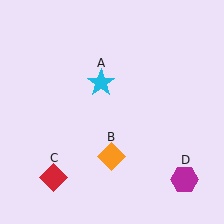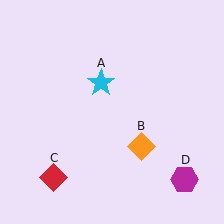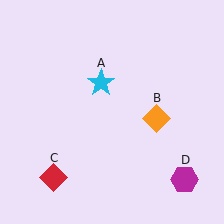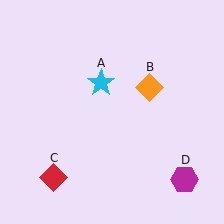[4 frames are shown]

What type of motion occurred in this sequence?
The orange diamond (object B) rotated counterclockwise around the center of the scene.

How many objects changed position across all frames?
1 object changed position: orange diamond (object B).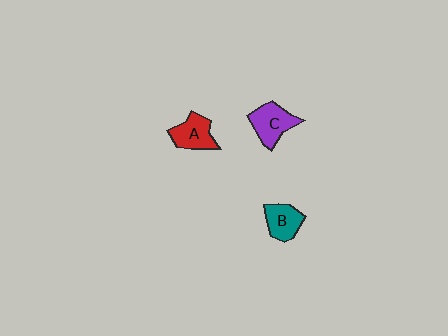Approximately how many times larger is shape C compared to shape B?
Approximately 1.2 times.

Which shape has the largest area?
Shape C (purple).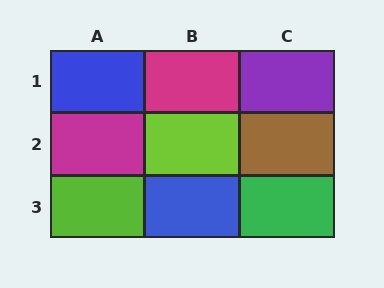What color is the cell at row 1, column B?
Magenta.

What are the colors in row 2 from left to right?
Magenta, lime, brown.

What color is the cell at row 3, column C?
Green.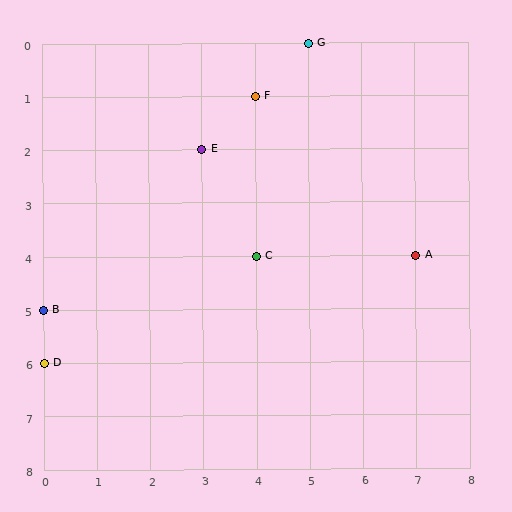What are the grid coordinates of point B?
Point B is at grid coordinates (0, 5).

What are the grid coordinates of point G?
Point G is at grid coordinates (5, 0).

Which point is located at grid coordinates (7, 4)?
Point A is at (7, 4).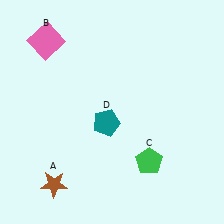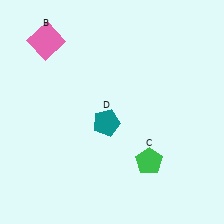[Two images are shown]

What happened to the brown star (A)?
The brown star (A) was removed in Image 2. It was in the bottom-left area of Image 1.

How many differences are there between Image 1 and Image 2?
There is 1 difference between the two images.